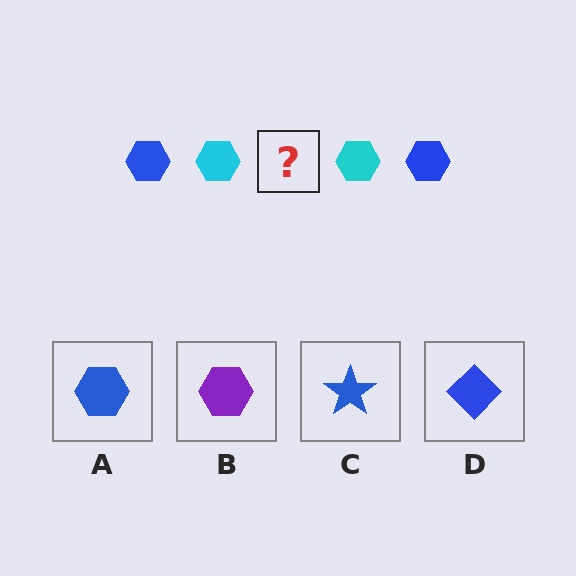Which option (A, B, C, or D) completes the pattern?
A.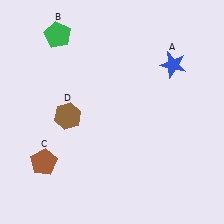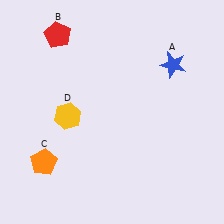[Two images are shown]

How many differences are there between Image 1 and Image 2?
There are 3 differences between the two images.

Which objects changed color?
B changed from green to red. C changed from brown to orange. D changed from brown to yellow.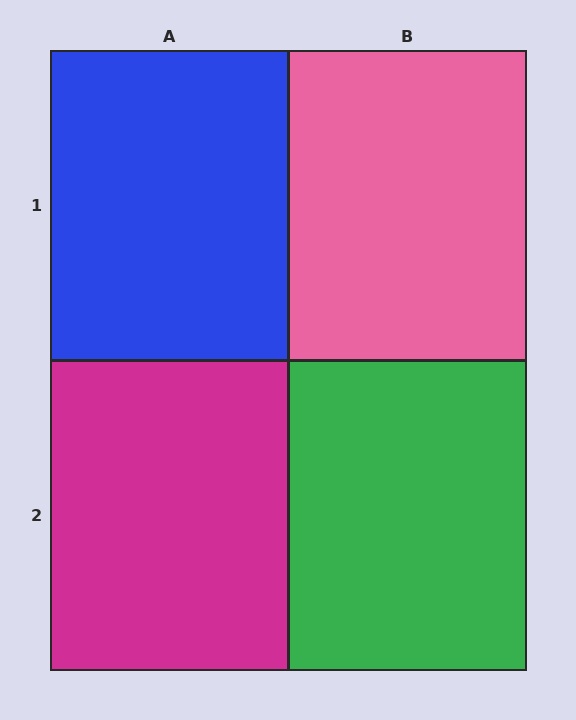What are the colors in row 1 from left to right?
Blue, pink.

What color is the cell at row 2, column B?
Green.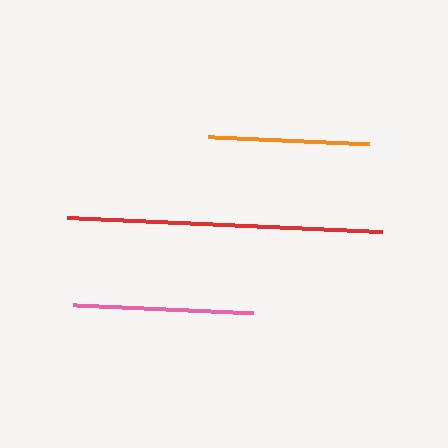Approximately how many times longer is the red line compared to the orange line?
The red line is approximately 2.0 times the length of the orange line.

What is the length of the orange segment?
The orange segment is approximately 161 pixels long.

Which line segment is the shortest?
The orange line is the shortest at approximately 161 pixels.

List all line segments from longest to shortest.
From longest to shortest: red, pink, orange.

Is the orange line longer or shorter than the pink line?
The pink line is longer than the orange line.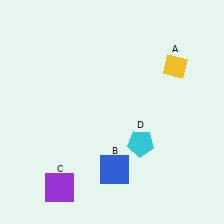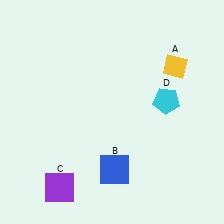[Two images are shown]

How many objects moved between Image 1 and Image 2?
1 object moved between the two images.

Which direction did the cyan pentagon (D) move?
The cyan pentagon (D) moved up.